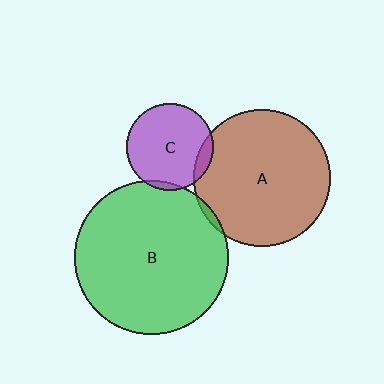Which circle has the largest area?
Circle B (green).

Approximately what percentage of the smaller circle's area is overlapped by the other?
Approximately 5%.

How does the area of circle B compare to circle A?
Approximately 1.3 times.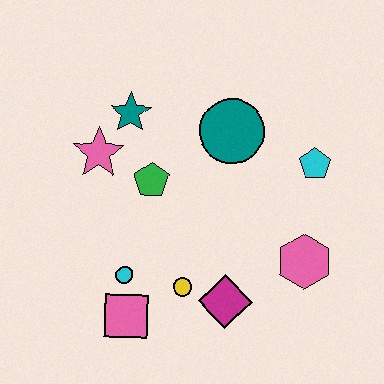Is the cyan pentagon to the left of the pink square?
No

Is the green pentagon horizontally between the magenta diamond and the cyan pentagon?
No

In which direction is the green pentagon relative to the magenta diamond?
The green pentagon is above the magenta diamond.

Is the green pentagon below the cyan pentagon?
Yes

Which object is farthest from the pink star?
The pink hexagon is farthest from the pink star.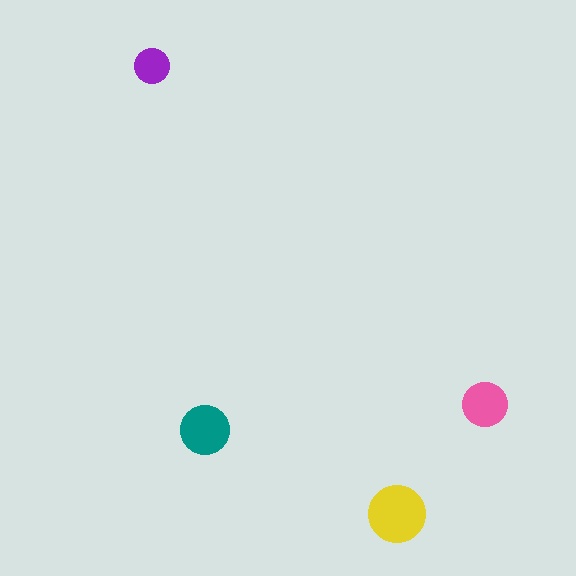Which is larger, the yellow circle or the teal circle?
The yellow one.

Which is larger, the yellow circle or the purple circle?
The yellow one.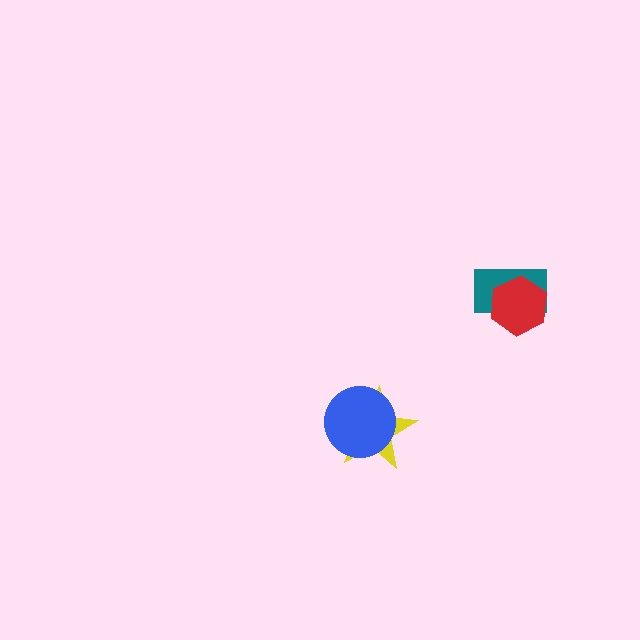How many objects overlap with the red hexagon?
1 object overlaps with the red hexagon.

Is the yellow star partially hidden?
Yes, it is partially covered by another shape.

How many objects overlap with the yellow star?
1 object overlaps with the yellow star.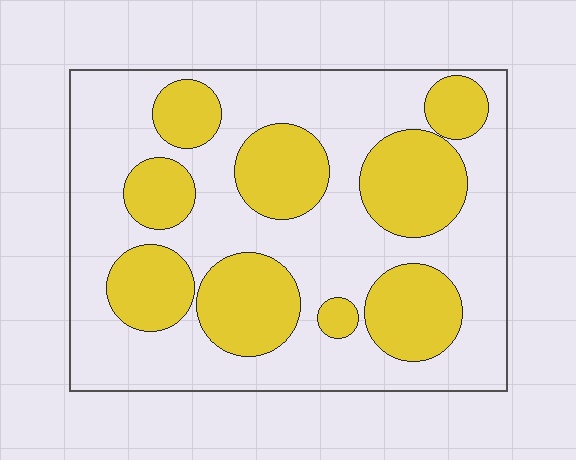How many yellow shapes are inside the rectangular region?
9.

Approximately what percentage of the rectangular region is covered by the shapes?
Approximately 35%.